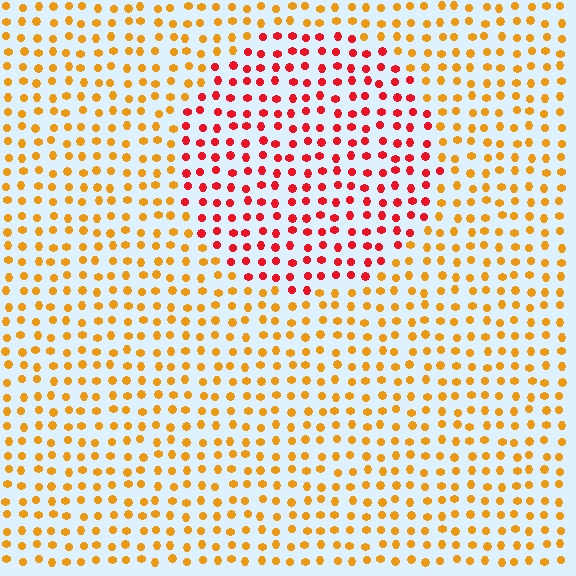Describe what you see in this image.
The image is filled with small orange elements in a uniform arrangement. A circle-shaped region is visible where the elements are tinted to a slightly different hue, forming a subtle color boundary.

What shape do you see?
I see a circle.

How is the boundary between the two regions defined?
The boundary is defined purely by a slight shift in hue (about 42 degrees). Spacing, size, and orientation are identical on both sides.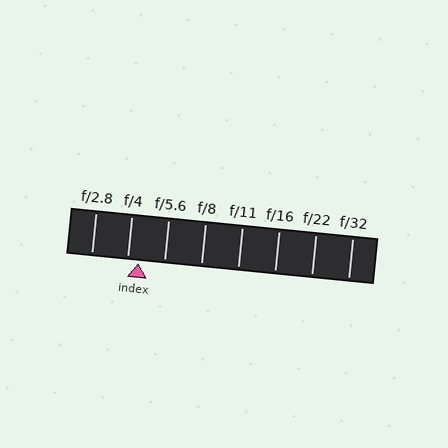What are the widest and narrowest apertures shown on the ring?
The widest aperture shown is f/2.8 and the narrowest is f/32.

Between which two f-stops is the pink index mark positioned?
The index mark is between f/4 and f/5.6.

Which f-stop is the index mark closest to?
The index mark is closest to f/4.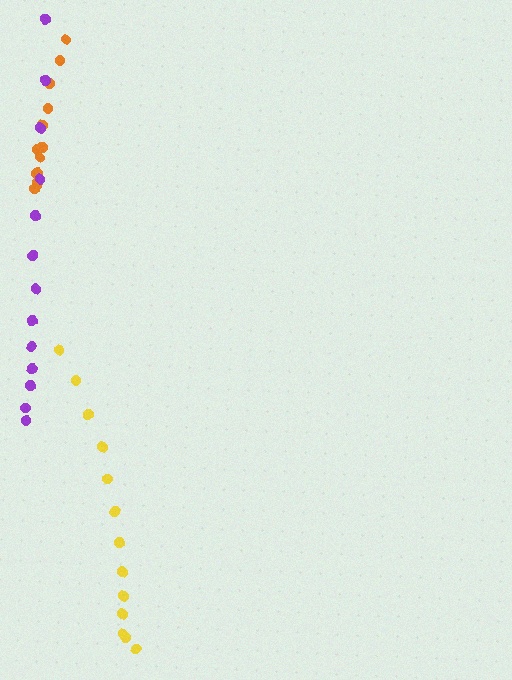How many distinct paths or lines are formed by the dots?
There are 3 distinct paths.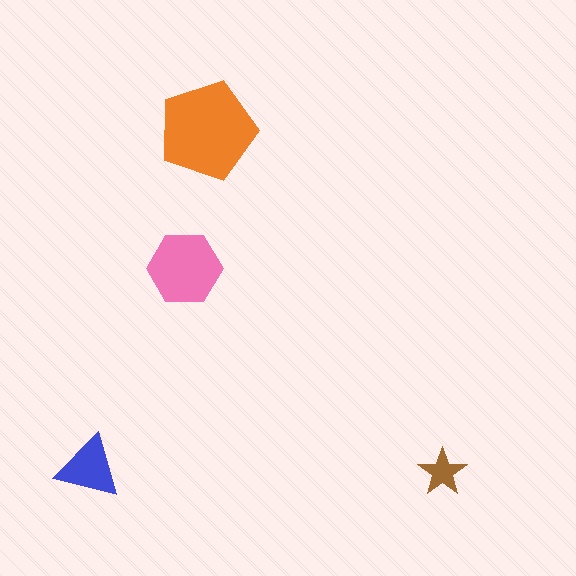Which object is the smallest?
The brown star.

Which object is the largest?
The orange pentagon.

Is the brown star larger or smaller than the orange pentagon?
Smaller.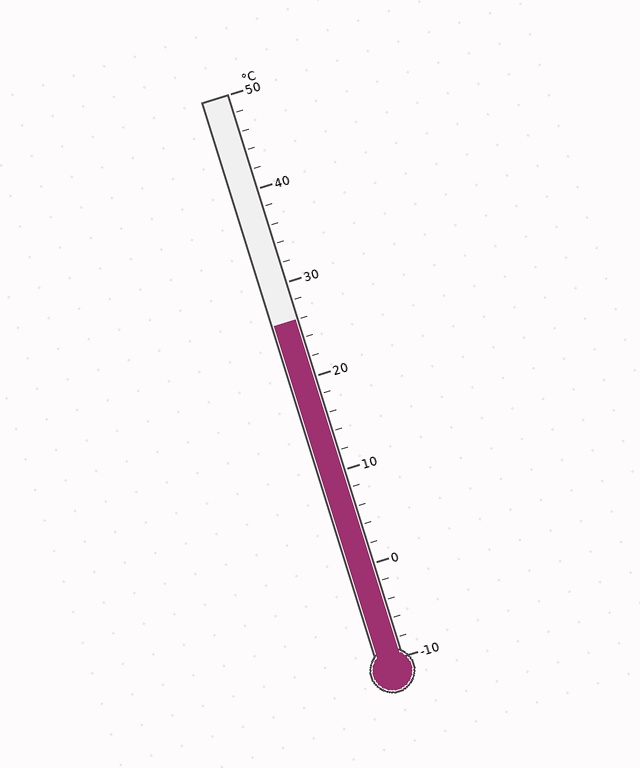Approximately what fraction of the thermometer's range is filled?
The thermometer is filled to approximately 60% of its range.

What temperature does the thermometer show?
The thermometer shows approximately 26°C.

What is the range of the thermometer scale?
The thermometer scale ranges from -10°C to 50°C.